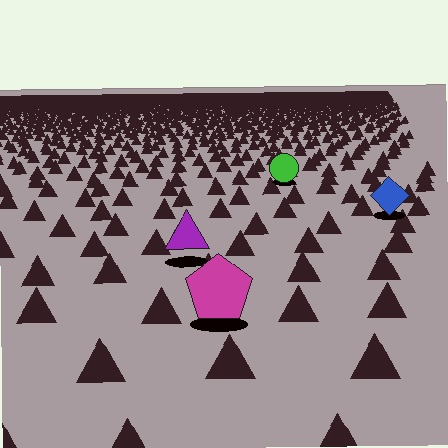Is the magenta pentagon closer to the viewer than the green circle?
Yes. The magenta pentagon is closer — you can tell from the texture gradient: the ground texture is coarser near it.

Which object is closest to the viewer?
The magenta pentagon is closest. The texture marks near it are larger and more spread out.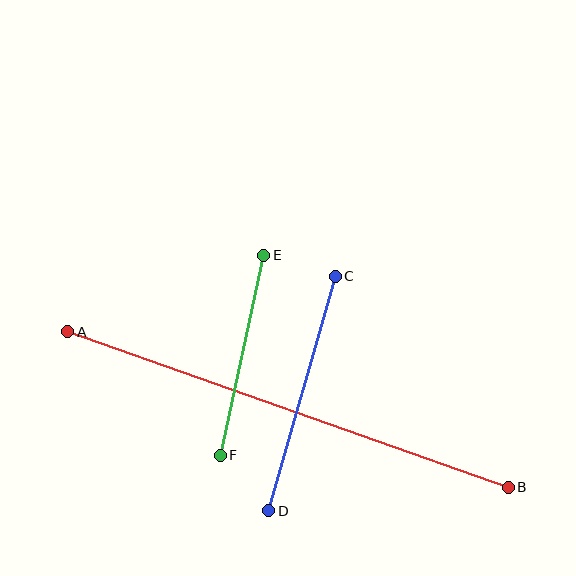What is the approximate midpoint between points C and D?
The midpoint is at approximately (302, 394) pixels.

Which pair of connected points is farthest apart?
Points A and B are farthest apart.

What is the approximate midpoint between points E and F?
The midpoint is at approximately (242, 355) pixels.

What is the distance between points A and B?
The distance is approximately 467 pixels.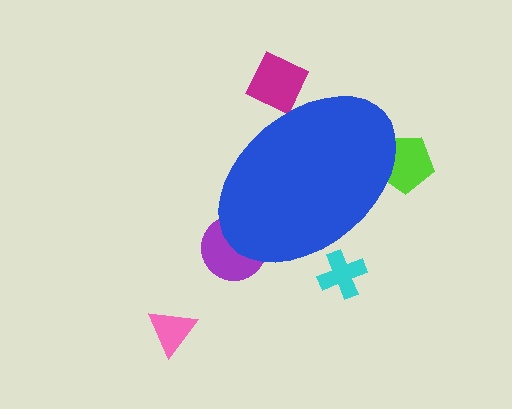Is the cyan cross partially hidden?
Yes, the cyan cross is partially hidden behind the blue ellipse.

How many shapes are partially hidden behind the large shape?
4 shapes are partially hidden.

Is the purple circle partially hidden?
Yes, the purple circle is partially hidden behind the blue ellipse.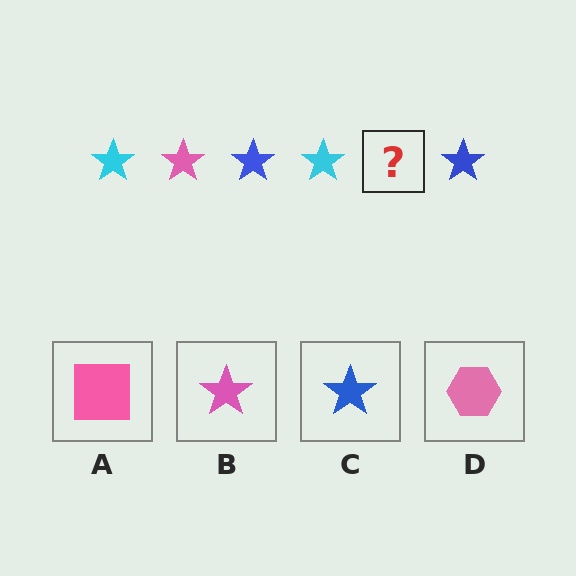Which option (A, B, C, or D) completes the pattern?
B.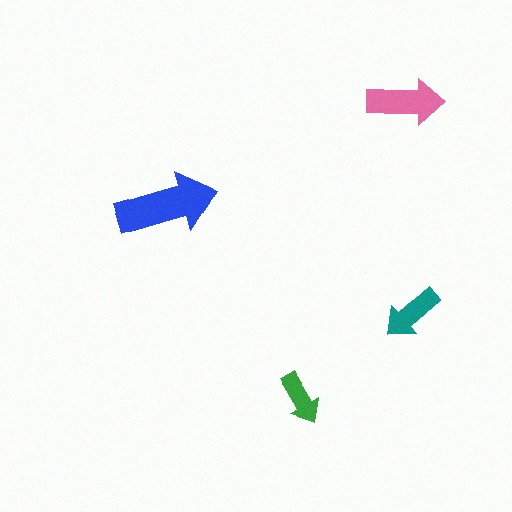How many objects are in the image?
There are 4 objects in the image.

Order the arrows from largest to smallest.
the blue one, the pink one, the teal one, the green one.